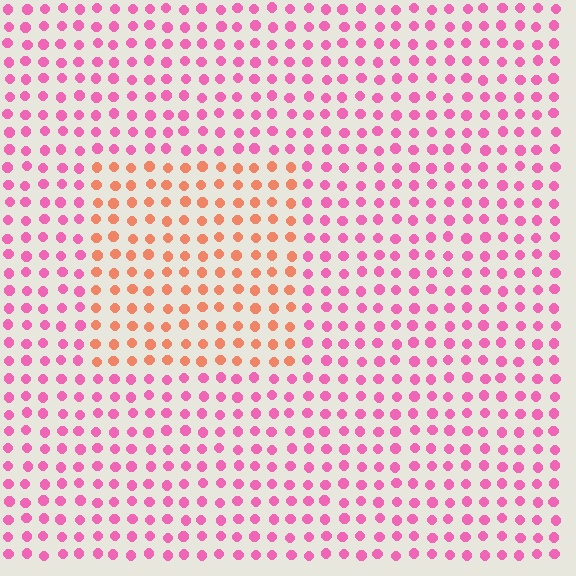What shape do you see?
I see a rectangle.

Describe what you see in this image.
The image is filled with small pink elements in a uniform arrangement. A rectangle-shaped region is visible where the elements are tinted to a slightly different hue, forming a subtle color boundary.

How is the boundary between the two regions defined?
The boundary is defined purely by a slight shift in hue (about 49 degrees). Spacing, size, and orientation are identical on both sides.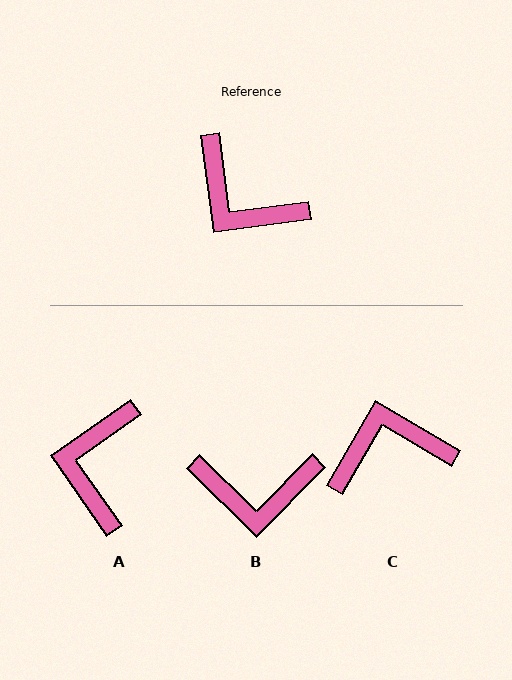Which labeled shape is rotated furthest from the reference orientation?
C, about 128 degrees away.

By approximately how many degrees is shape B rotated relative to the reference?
Approximately 38 degrees counter-clockwise.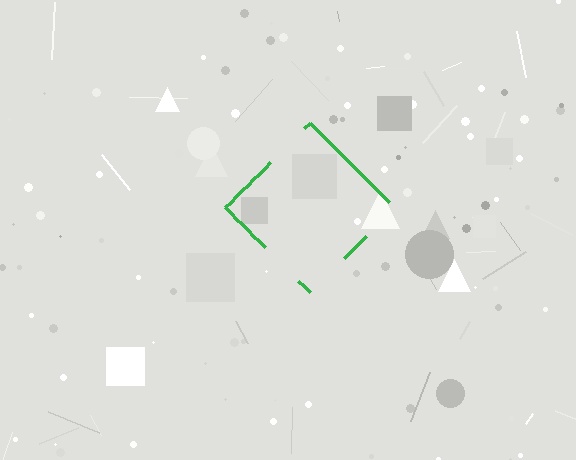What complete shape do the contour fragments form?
The contour fragments form a diamond.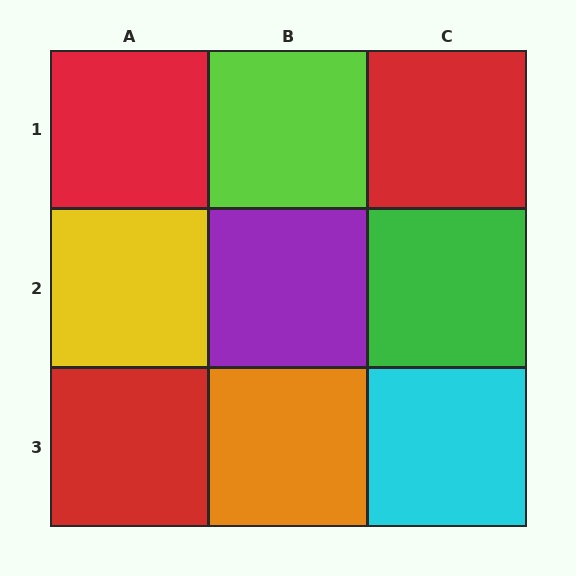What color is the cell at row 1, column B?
Lime.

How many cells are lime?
1 cell is lime.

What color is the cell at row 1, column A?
Red.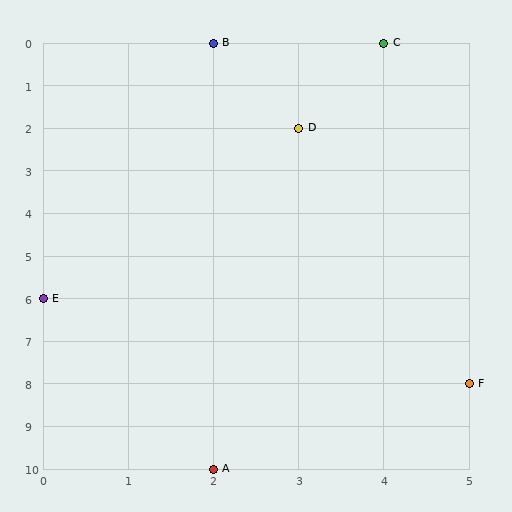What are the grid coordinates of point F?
Point F is at grid coordinates (5, 8).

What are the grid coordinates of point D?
Point D is at grid coordinates (3, 2).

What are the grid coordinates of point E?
Point E is at grid coordinates (0, 6).